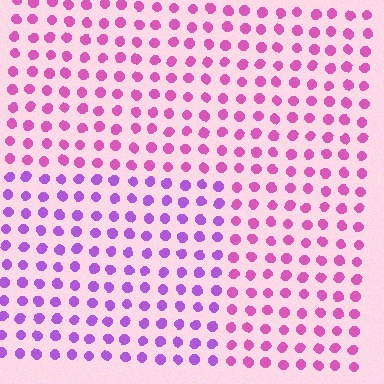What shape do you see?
I see a rectangle.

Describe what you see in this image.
The image is filled with small pink elements in a uniform arrangement. A rectangle-shaped region is visible where the elements are tinted to a slightly different hue, forming a subtle color boundary.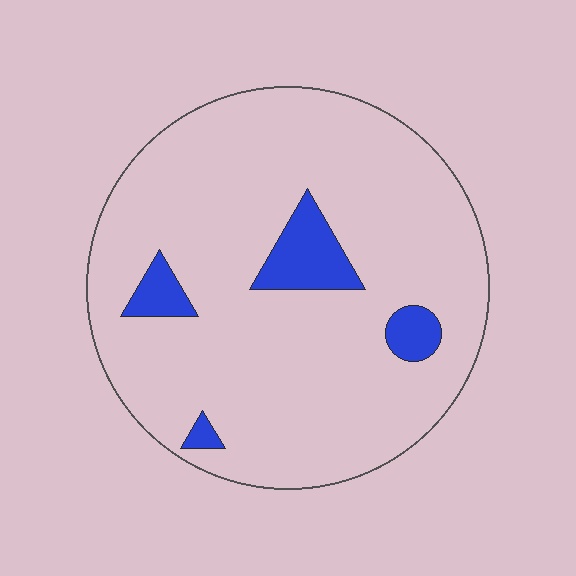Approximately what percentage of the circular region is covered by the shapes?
Approximately 10%.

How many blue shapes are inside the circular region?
4.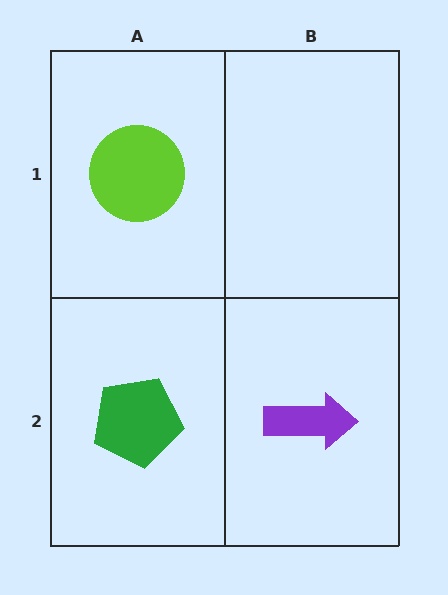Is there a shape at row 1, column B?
No, that cell is empty.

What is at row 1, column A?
A lime circle.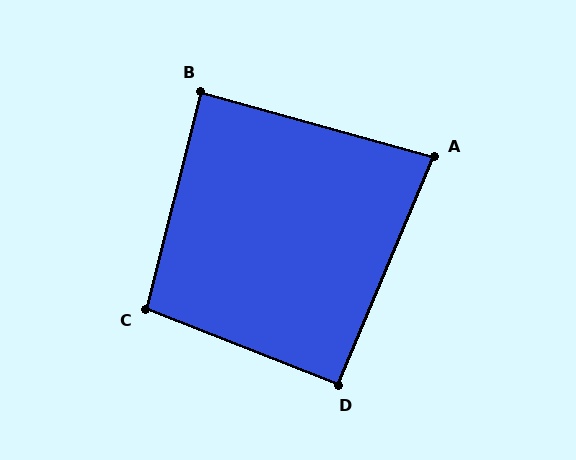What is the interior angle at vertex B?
Approximately 89 degrees (approximately right).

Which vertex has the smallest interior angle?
A, at approximately 83 degrees.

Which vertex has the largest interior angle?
C, at approximately 97 degrees.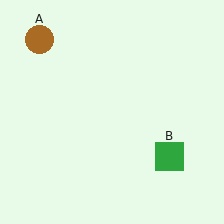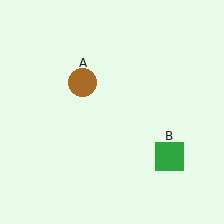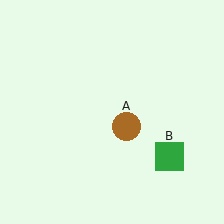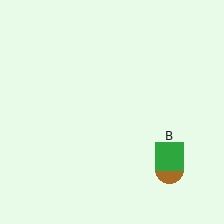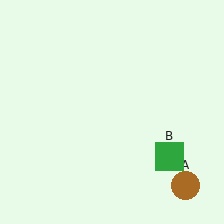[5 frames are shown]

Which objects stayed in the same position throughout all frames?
Green square (object B) remained stationary.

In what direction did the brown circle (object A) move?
The brown circle (object A) moved down and to the right.